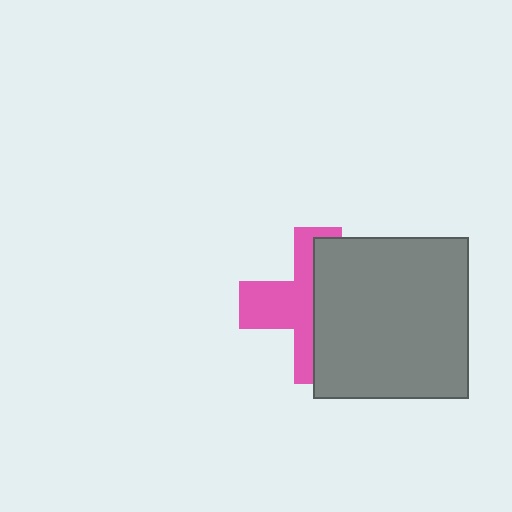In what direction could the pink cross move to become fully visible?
The pink cross could move left. That would shift it out from behind the gray rectangle entirely.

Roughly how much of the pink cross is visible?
About half of it is visible (roughly 47%).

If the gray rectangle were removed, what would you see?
You would see the complete pink cross.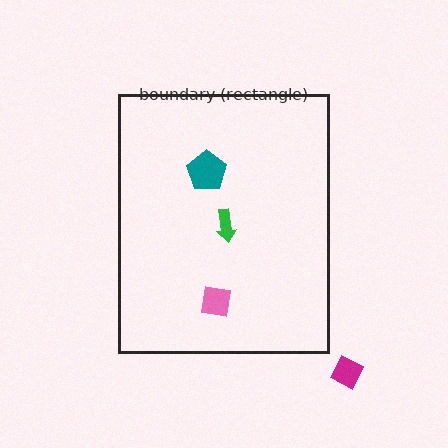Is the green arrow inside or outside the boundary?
Inside.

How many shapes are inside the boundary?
3 inside, 1 outside.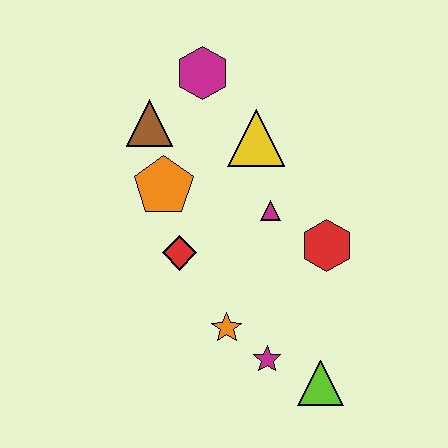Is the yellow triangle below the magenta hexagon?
Yes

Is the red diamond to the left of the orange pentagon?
No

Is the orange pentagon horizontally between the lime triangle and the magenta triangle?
No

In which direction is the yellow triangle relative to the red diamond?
The yellow triangle is above the red diamond.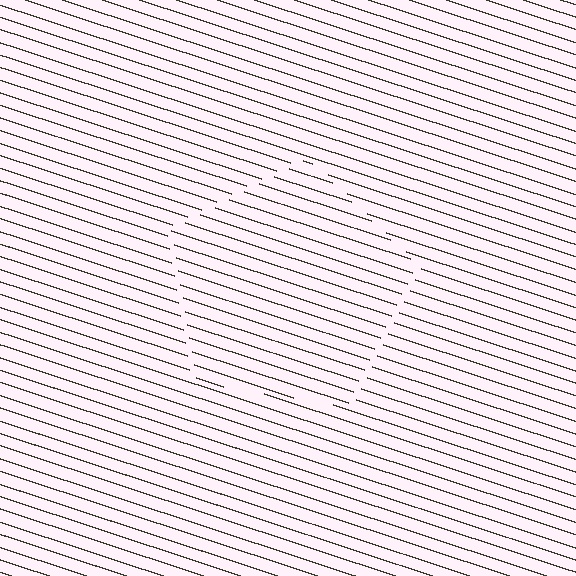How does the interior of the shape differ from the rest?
The interior of the shape contains the same grating, shifted by half a period — the contour is defined by the phase discontinuity where line-ends from the inner and outer gratings abut.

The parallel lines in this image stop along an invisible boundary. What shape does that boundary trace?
An illusory pentagon. The interior of the shape contains the same grating, shifted by half a period — the contour is defined by the phase discontinuity where line-ends from the inner and outer gratings abut.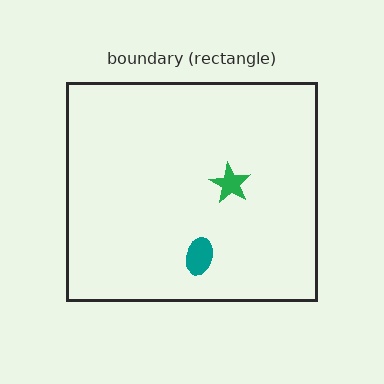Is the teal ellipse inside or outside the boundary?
Inside.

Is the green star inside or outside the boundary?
Inside.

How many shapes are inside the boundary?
2 inside, 0 outside.